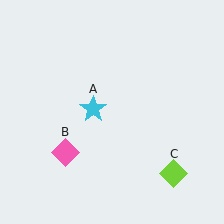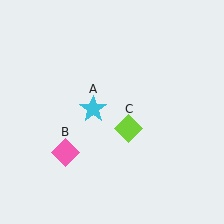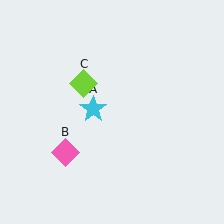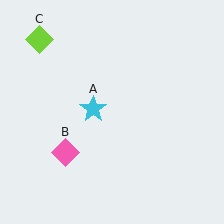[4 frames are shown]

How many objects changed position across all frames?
1 object changed position: lime diamond (object C).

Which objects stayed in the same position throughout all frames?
Cyan star (object A) and pink diamond (object B) remained stationary.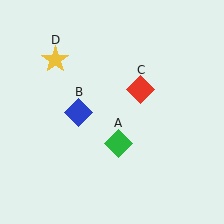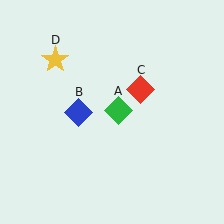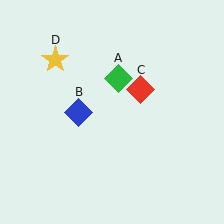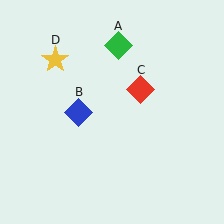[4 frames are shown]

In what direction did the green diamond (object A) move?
The green diamond (object A) moved up.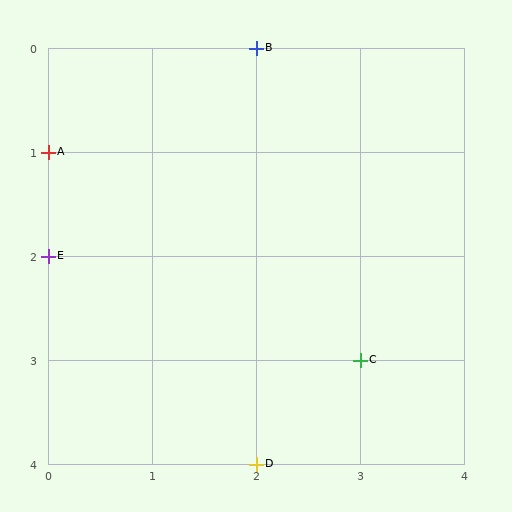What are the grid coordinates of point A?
Point A is at grid coordinates (0, 1).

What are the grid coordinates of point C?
Point C is at grid coordinates (3, 3).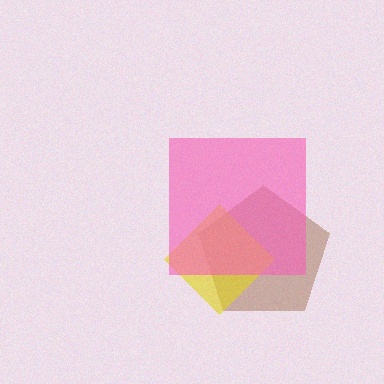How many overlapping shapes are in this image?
There are 3 overlapping shapes in the image.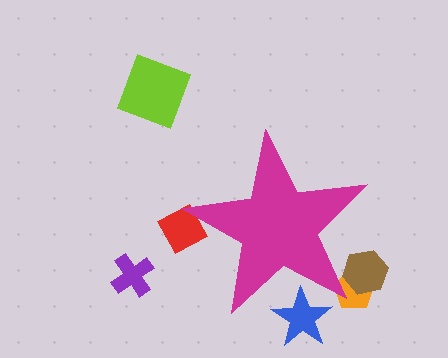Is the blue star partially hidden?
Yes, the blue star is partially hidden behind the magenta star.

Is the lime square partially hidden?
No, the lime square is fully visible.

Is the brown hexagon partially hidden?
Yes, the brown hexagon is partially hidden behind the magenta star.